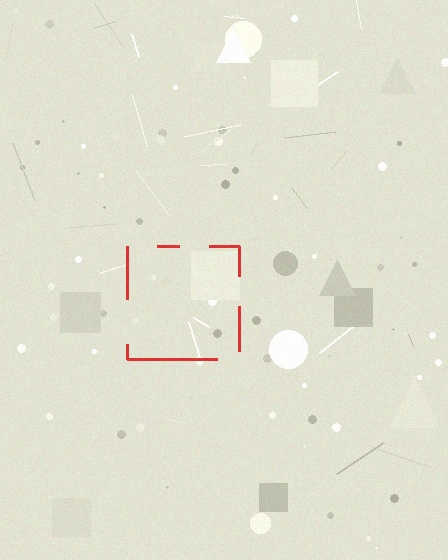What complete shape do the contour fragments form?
The contour fragments form a square.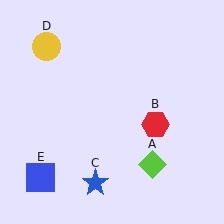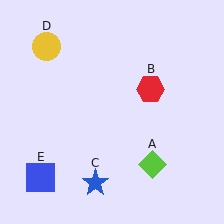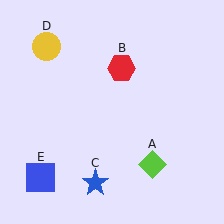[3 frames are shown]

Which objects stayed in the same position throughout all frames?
Lime diamond (object A) and blue star (object C) and yellow circle (object D) and blue square (object E) remained stationary.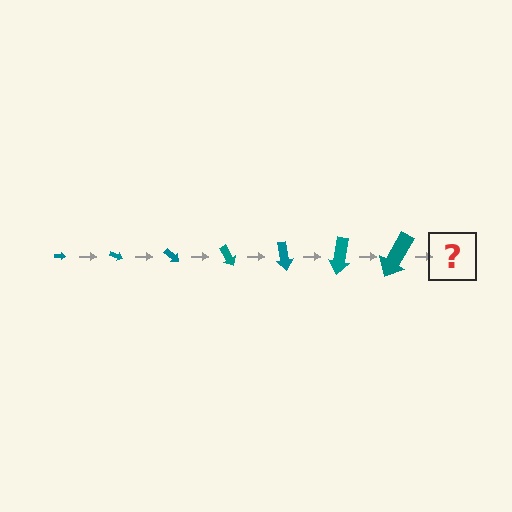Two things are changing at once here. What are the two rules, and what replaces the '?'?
The two rules are that the arrow grows larger each step and it rotates 20 degrees each step. The '?' should be an arrow, larger than the previous one and rotated 140 degrees from the start.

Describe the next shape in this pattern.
It should be an arrow, larger than the previous one and rotated 140 degrees from the start.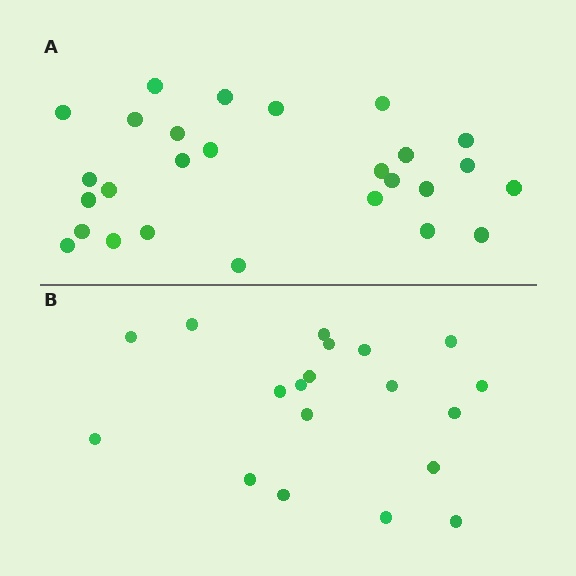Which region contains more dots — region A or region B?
Region A (the top region) has more dots.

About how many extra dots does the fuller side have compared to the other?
Region A has roughly 8 or so more dots than region B.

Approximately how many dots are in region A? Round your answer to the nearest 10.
About 30 dots. (The exact count is 27, which rounds to 30.)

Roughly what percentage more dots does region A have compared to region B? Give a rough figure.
About 40% more.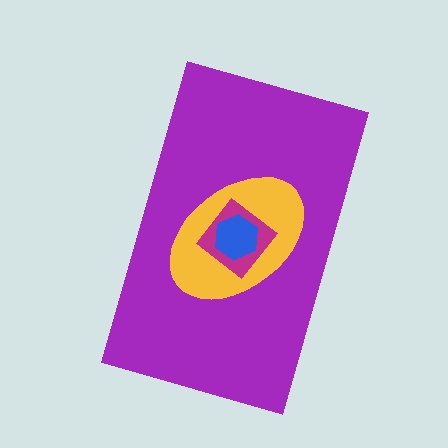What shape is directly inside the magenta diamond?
The blue hexagon.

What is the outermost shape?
The purple rectangle.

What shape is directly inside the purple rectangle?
The yellow ellipse.